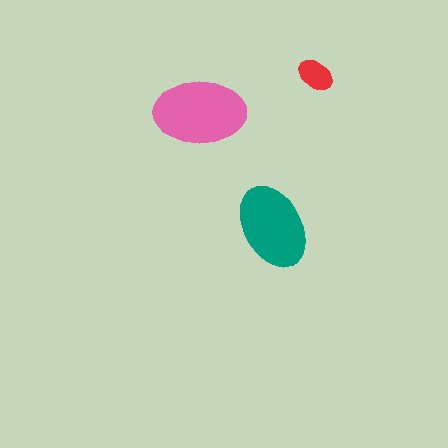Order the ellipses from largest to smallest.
the pink one, the teal one, the red one.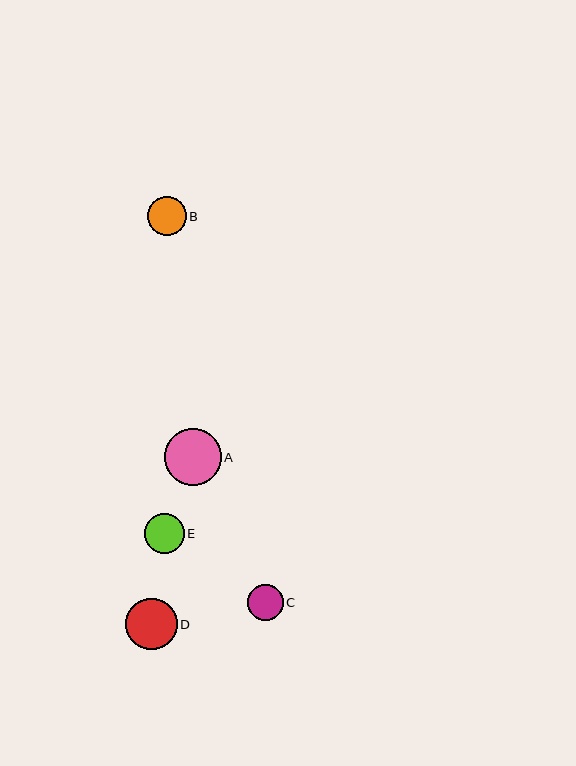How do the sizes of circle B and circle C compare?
Circle B and circle C are approximately the same size.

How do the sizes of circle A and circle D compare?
Circle A and circle D are approximately the same size.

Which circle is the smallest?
Circle C is the smallest with a size of approximately 36 pixels.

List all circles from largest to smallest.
From largest to smallest: A, D, E, B, C.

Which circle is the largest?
Circle A is the largest with a size of approximately 57 pixels.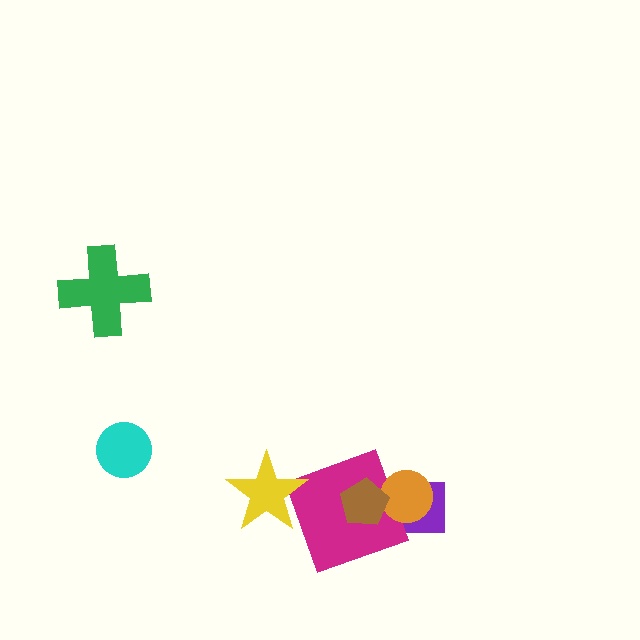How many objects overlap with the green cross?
0 objects overlap with the green cross.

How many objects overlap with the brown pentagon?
3 objects overlap with the brown pentagon.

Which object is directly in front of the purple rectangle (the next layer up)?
The magenta square is directly in front of the purple rectangle.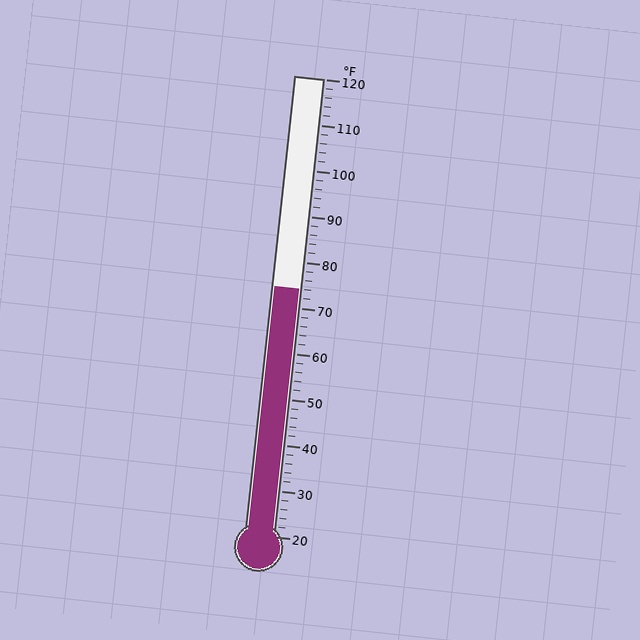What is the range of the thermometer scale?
The thermometer scale ranges from 20°F to 120°F.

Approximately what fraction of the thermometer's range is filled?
The thermometer is filled to approximately 55% of its range.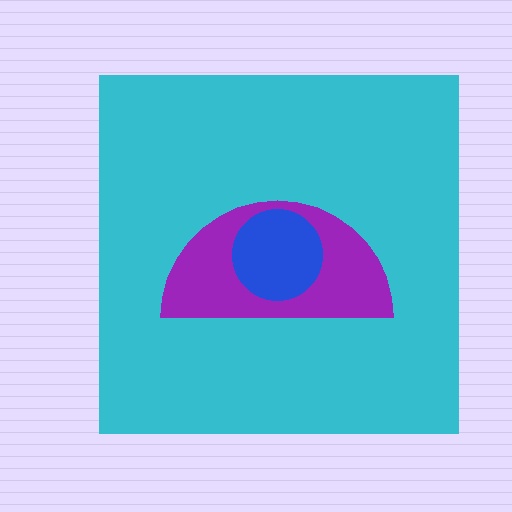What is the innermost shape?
The blue circle.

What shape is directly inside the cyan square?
The purple semicircle.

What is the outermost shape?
The cyan square.